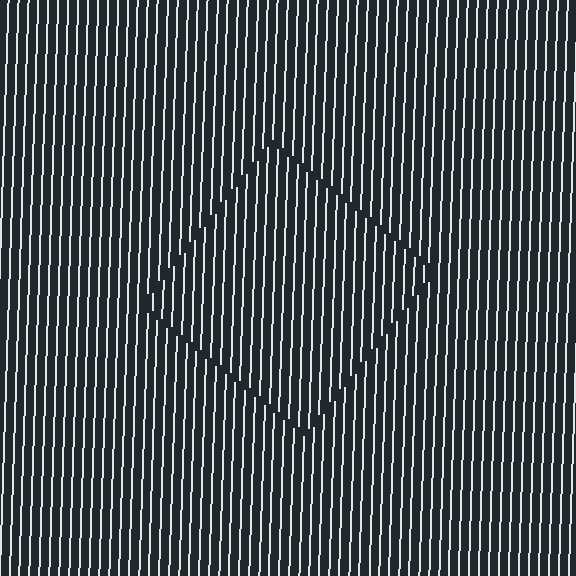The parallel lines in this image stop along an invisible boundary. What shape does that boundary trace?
An illusory square. The interior of the shape contains the same grating, shifted by half a period — the contour is defined by the phase discontinuity where line-ends from the inner and outer gratings abut.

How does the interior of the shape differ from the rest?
The interior of the shape contains the same grating, shifted by half a period — the contour is defined by the phase discontinuity where line-ends from the inner and outer gratings abut.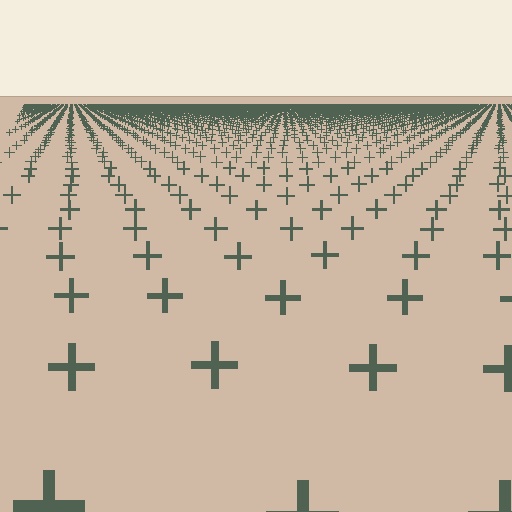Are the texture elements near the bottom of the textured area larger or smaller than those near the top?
Larger. Near the bottom, elements are closer to the viewer and appear at a bigger on-screen size.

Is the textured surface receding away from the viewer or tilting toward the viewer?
The surface is receding away from the viewer. Texture elements get smaller and denser toward the top.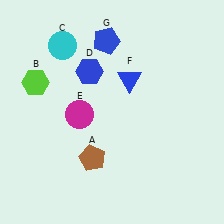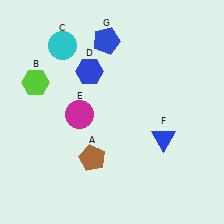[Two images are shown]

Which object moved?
The blue triangle (F) moved down.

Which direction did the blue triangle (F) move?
The blue triangle (F) moved down.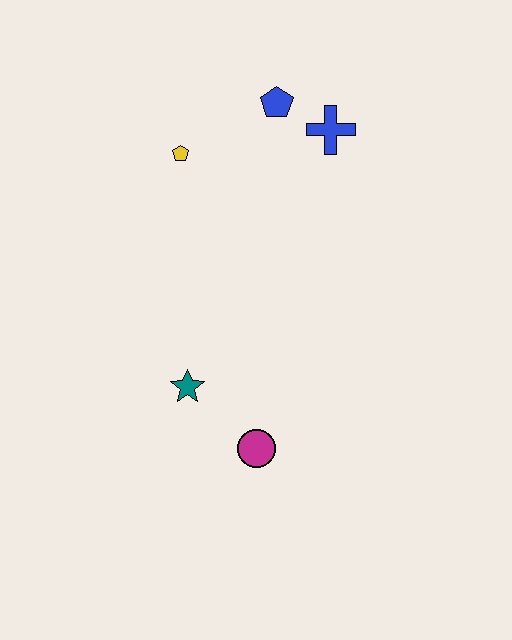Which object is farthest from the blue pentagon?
The magenta circle is farthest from the blue pentagon.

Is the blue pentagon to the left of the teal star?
No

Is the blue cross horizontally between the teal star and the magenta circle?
No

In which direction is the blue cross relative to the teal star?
The blue cross is above the teal star.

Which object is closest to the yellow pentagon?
The blue pentagon is closest to the yellow pentagon.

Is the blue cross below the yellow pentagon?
No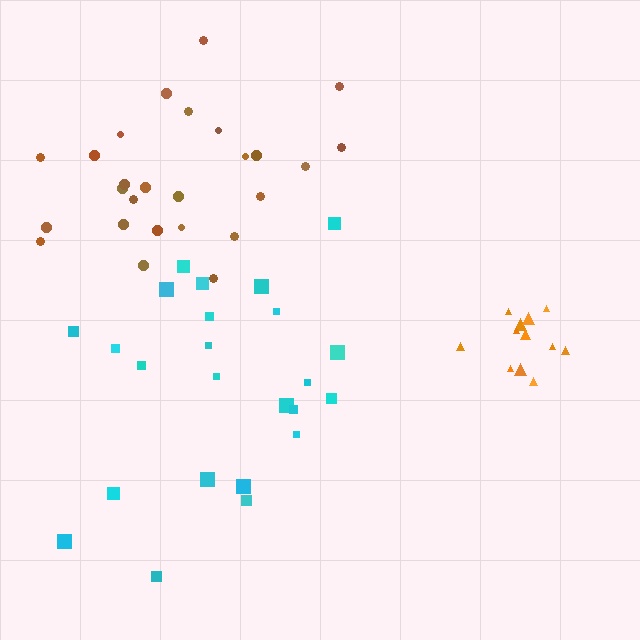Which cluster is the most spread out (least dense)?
Cyan.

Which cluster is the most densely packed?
Orange.